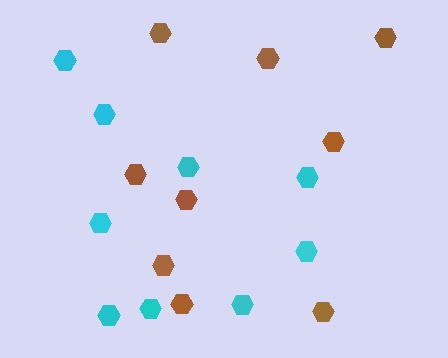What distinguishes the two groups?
There are 2 groups: one group of cyan hexagons (9) and one group of brown hexagons (9).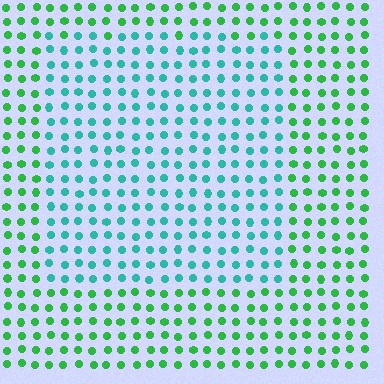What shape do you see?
I see a rectangle.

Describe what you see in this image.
The image is filled with small green elements in a uniform arrangement. A rectangle-shaped region is visible where the elements are tinted to a slightly different hue, forming a subtle color boundary.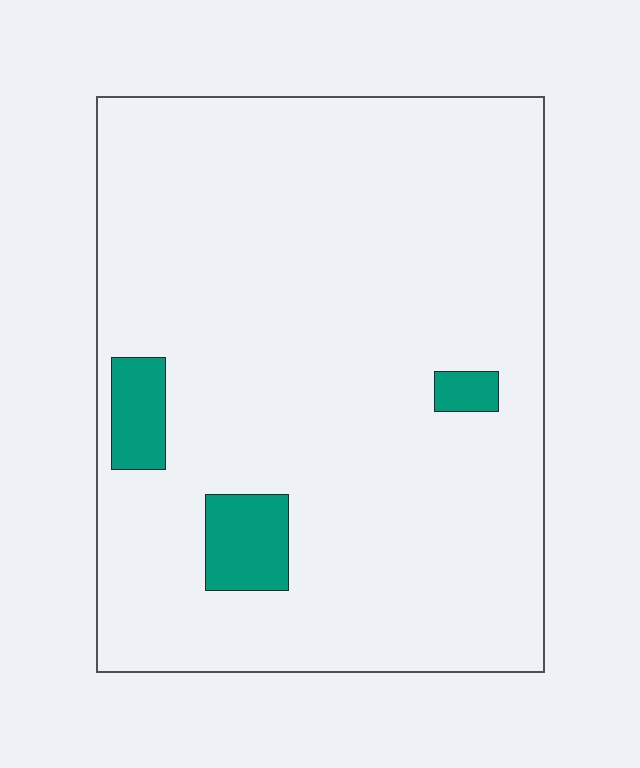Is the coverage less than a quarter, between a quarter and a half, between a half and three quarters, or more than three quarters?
Less than a quarter.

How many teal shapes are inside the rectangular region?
3.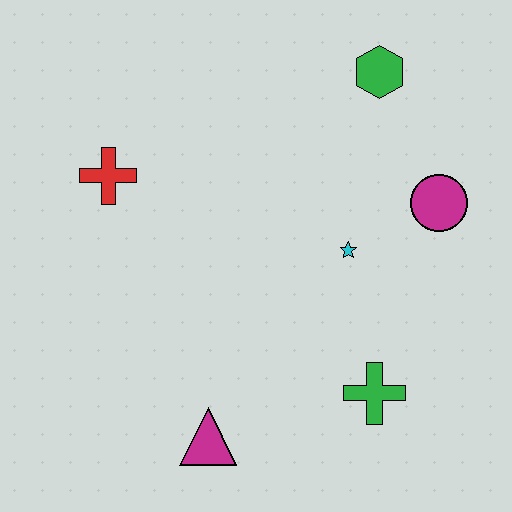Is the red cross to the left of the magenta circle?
Yes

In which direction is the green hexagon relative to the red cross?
The green hexagon is to the right of the red cross.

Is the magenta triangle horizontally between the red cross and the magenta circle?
Yes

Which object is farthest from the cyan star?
The red cross is farthest from the cyan star.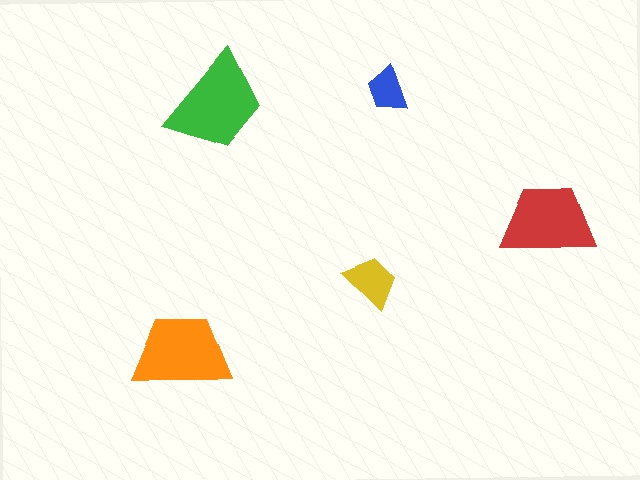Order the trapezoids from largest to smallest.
the green one, the orange one, the red one, the yellow one, the blue one.